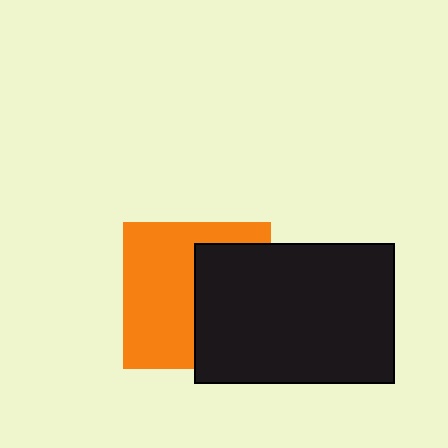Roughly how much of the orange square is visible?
About half of it is visible (roughly 55%).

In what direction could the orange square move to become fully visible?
The orange square could move left. That would shift it out from behind the black rectangle entirely.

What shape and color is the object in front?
The object in front is a black rectangle.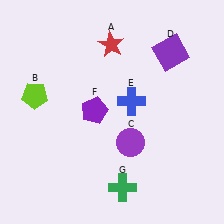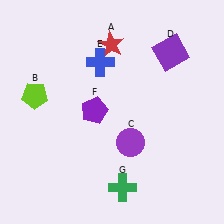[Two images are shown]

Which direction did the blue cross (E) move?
The blue cross (E) moved up.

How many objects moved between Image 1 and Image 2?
1 object moved between the two images.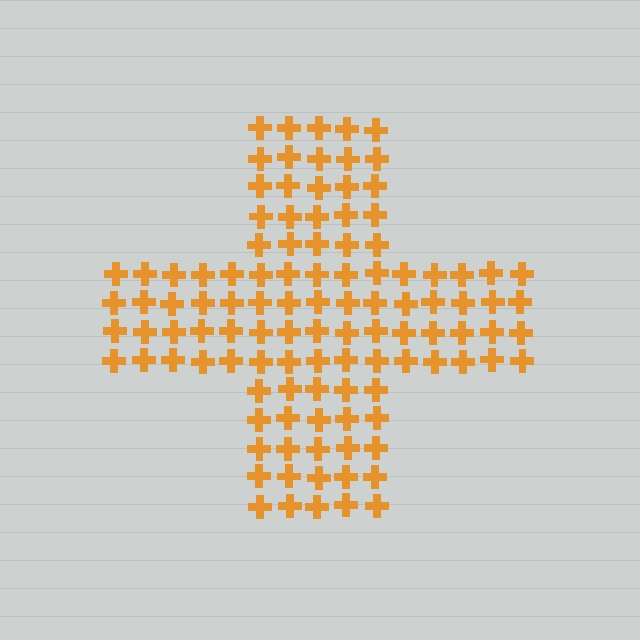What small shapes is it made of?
It is made of small crosses.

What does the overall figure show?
The overall figure shows a cross.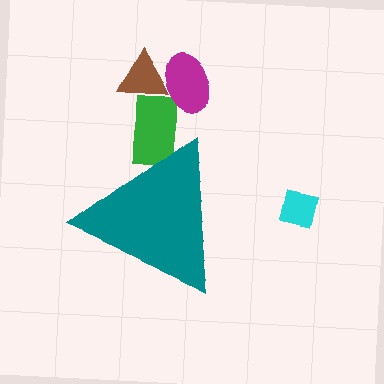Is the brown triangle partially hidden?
No, the brown triangle is fully visible.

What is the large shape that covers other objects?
A teal triangle.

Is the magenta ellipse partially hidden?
No, the magenta ellipse is fully visible.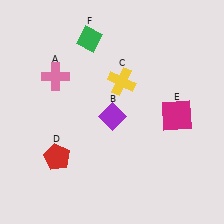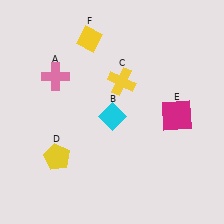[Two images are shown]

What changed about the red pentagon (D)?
In Image 1, D is red. In Image 2, it changed to yellow.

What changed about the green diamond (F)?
In Image 1, F is green. In Image 2, it changed to yellow.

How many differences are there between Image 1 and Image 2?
There are 3 differences between the two images.